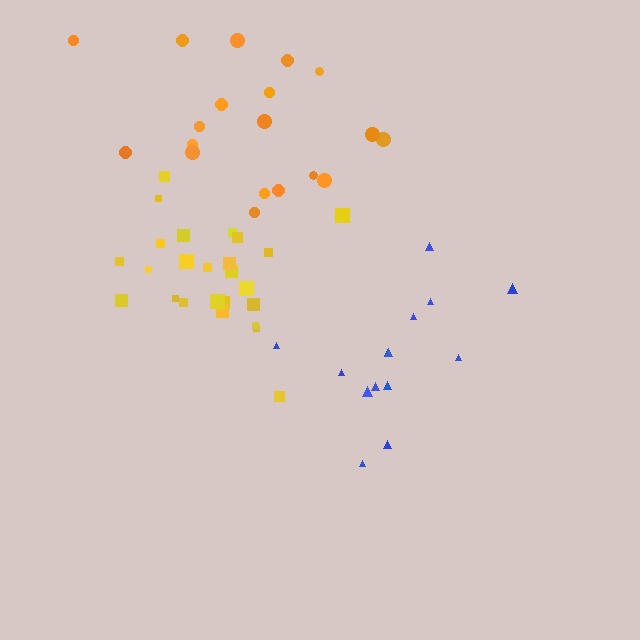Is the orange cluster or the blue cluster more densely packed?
Blue.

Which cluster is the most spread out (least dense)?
Orange.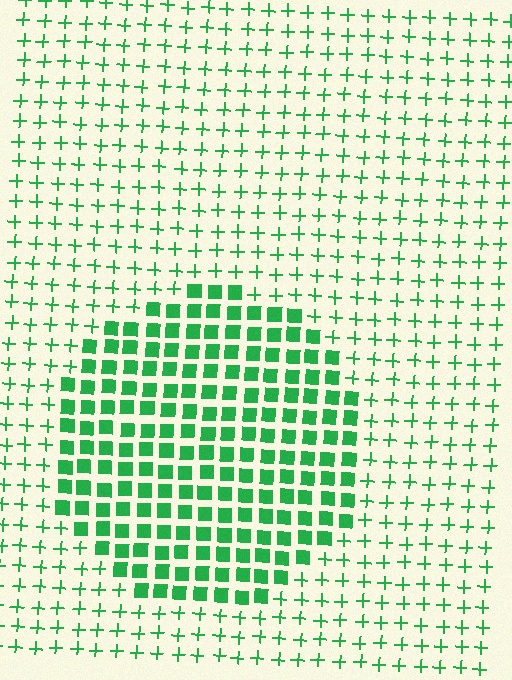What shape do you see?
I see a circle.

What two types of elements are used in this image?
The image uses squares inside the circle region and plus signs outside it.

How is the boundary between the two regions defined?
The boundary is defined by a change in element shape: squares inside vs. plus signs outside. All elements share the same color and spacing.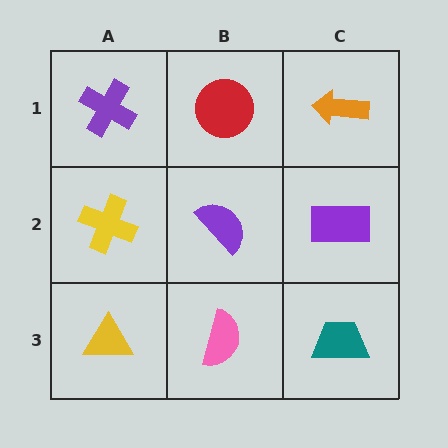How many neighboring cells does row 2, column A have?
3.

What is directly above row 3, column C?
A purple rectangle.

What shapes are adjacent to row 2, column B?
A red circle (row 1, column B), a pink semicircle (row 3, column B), a yellow cross (row 2, column A), a purple rectangle (row 2, column C).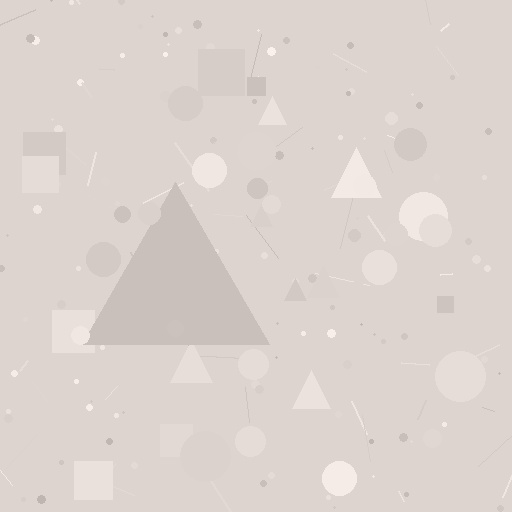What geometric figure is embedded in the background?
A triangle is embedded in the background.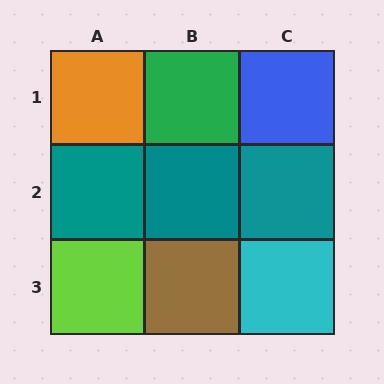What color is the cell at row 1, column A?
Orange.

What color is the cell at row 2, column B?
Teal.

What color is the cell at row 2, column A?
Teal.